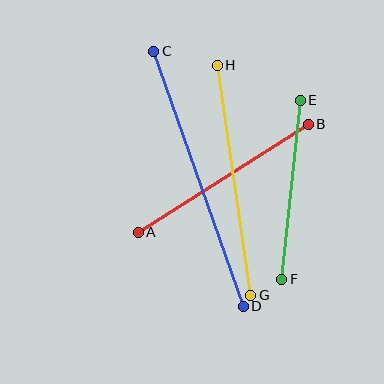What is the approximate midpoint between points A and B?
The midpoint is at approximately (223, 178) pixels.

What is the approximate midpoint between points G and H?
The midpoint is at approximately (234, 180) pixels.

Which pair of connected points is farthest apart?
Points C and D are farthest apart.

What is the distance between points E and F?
The distance is approximately 180 pixels.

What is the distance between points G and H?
The distance is approximately 232 pixels.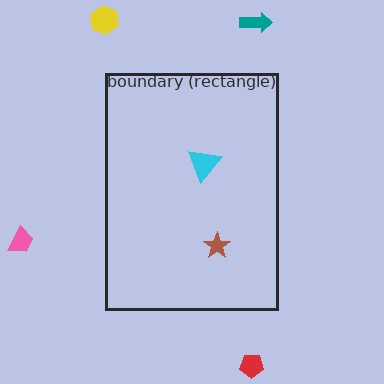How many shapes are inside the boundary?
2 inside, 4 outside.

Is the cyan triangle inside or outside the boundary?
Inside.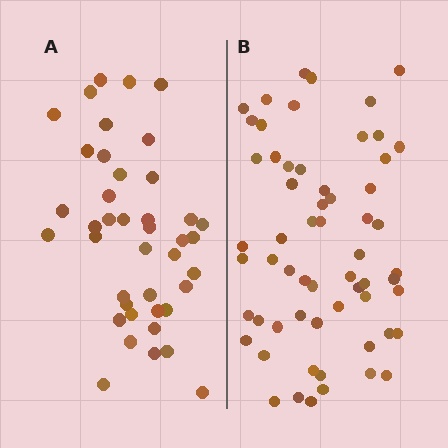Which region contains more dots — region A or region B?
Region B (the right region) has more dots.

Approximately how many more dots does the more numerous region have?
Region B has approximately 20 more dots than region A.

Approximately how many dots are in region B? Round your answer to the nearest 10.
About 60 dots.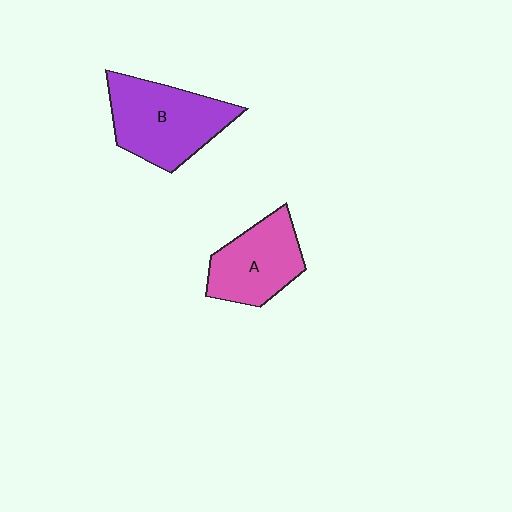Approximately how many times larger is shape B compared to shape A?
Approximately 1.3 times.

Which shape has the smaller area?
Shape A (pink).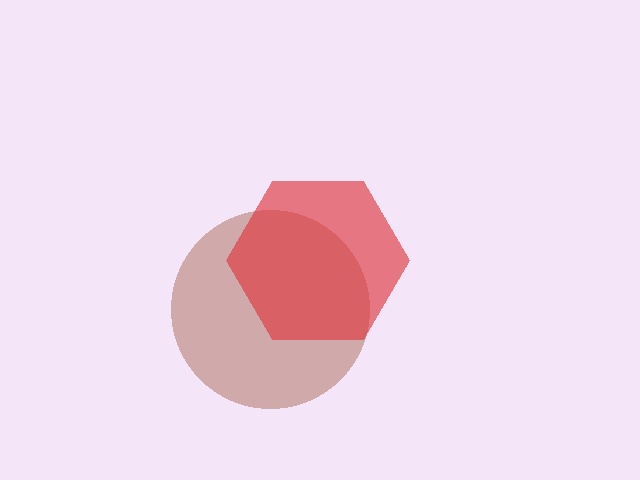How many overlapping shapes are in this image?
There are 2 overlapping shapes in the image.